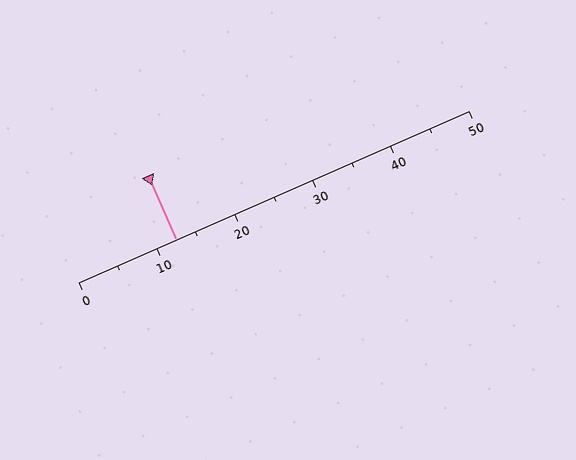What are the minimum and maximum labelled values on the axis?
The axis runs from 0 to 50.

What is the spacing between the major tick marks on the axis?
The major ticks are spaced 10 apart.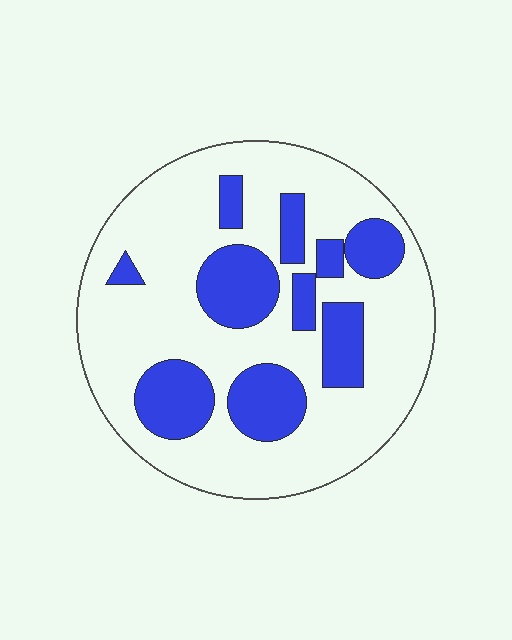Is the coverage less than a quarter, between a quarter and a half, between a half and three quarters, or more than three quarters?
Between a quarter and a half.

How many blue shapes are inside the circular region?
10.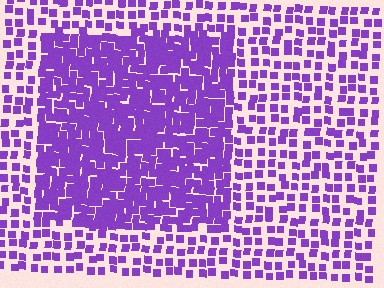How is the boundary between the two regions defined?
The boundary is defined by a change in element density (approximately 2.2x ratio). All elements are the same color, size, and shape.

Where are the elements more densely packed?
The elements are more densely packed inside the rectangle boundary.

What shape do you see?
I see a rectangle.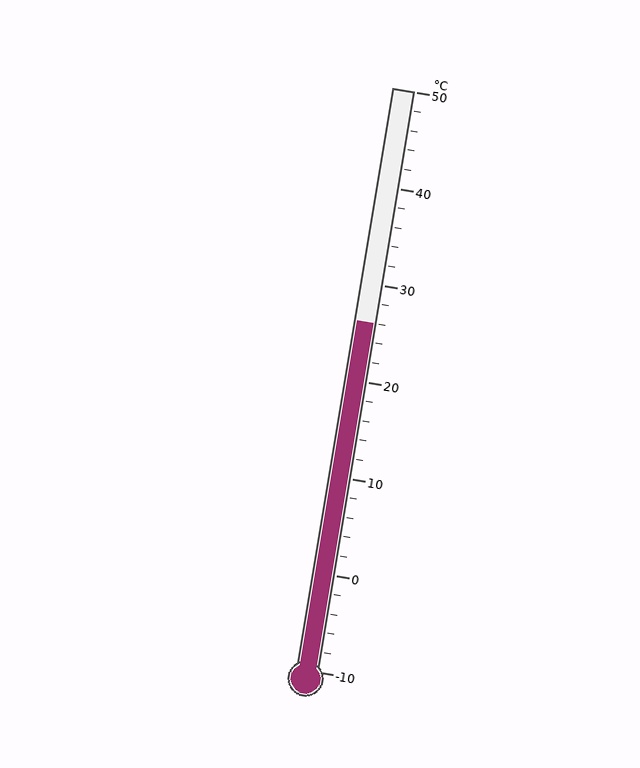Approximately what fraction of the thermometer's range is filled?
The thermometer is filled to approximately 60% of its range.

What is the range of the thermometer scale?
The thermometer scale ranges from -10°C to 50°C.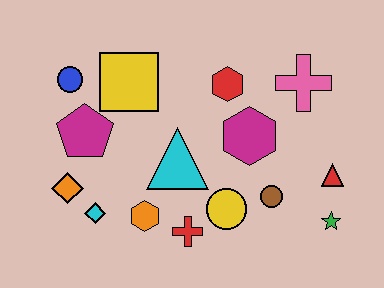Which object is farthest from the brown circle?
The blue circle is farthest from the brown circle.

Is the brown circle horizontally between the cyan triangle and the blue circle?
No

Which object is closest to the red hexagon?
The magenta hexagon is closest to the red hexagon.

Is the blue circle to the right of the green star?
No